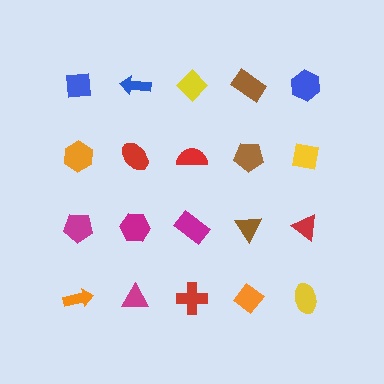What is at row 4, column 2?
A magenta triangle.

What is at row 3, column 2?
A magenta hexagon.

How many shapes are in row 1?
5 shapes.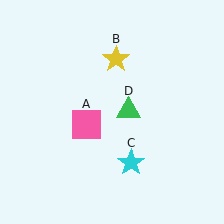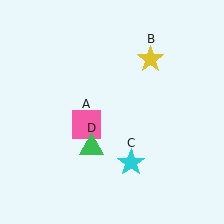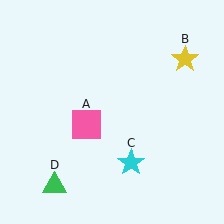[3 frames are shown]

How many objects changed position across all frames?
2 objects changed position: yellow star (object B), green triangle (object D).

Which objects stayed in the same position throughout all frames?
Pink square (object A) and cyan star (object C) remained stationary.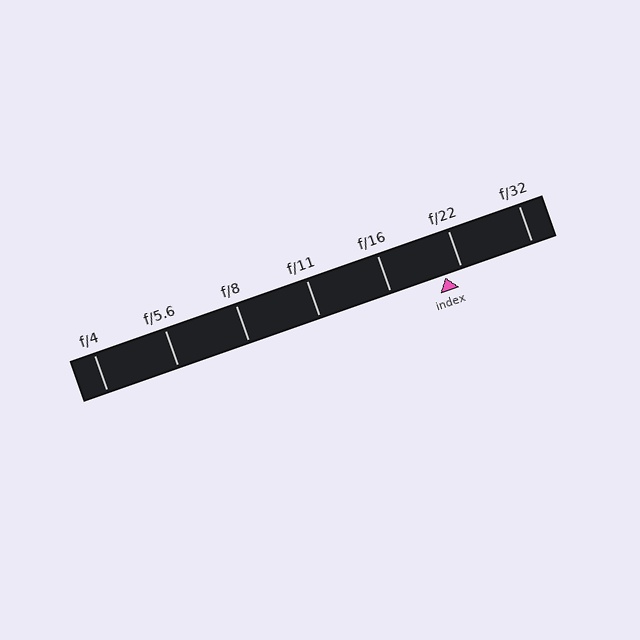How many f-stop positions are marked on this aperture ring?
There are 7 f-stop positions marked.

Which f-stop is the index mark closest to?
The index mark is closest to f/22.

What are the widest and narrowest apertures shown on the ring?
The widest aperture shown is f/4 and the narrowest is f/32.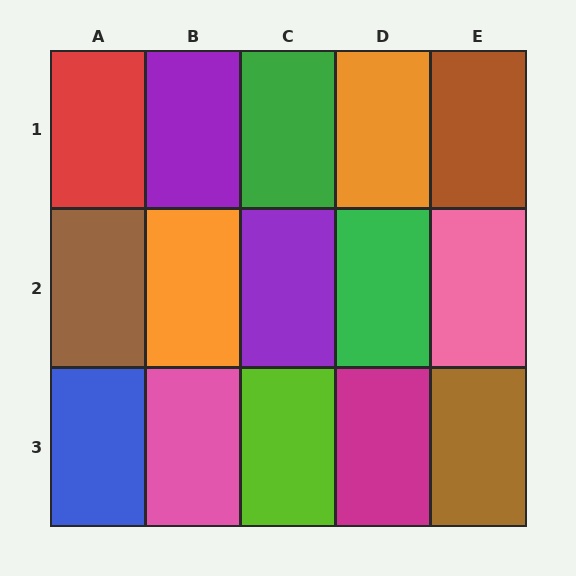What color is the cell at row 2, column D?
Green.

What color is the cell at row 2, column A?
Brown.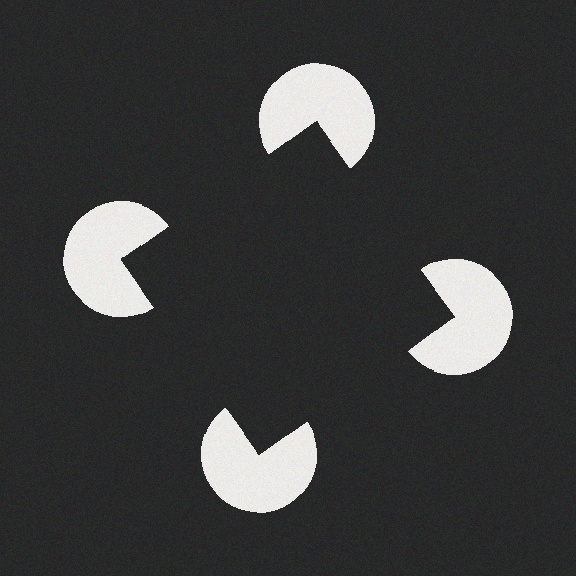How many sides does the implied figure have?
4 sides.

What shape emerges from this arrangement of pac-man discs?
An illusory square — its edges are inferred from the aligned wedge cuts in the pac-man discs, not physically drawn.